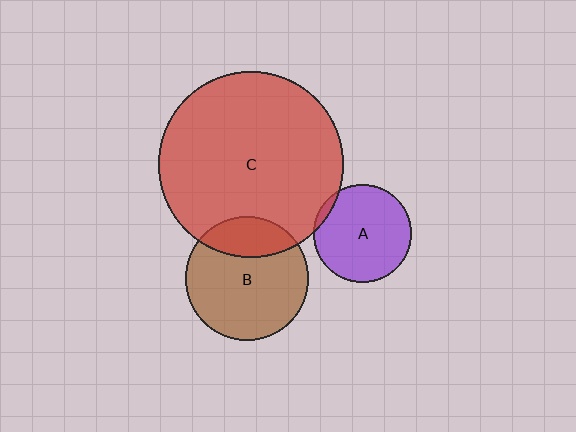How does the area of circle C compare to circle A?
Approximately 3.5 times.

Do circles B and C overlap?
Yes.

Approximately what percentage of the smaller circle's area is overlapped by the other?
Approximately 25%.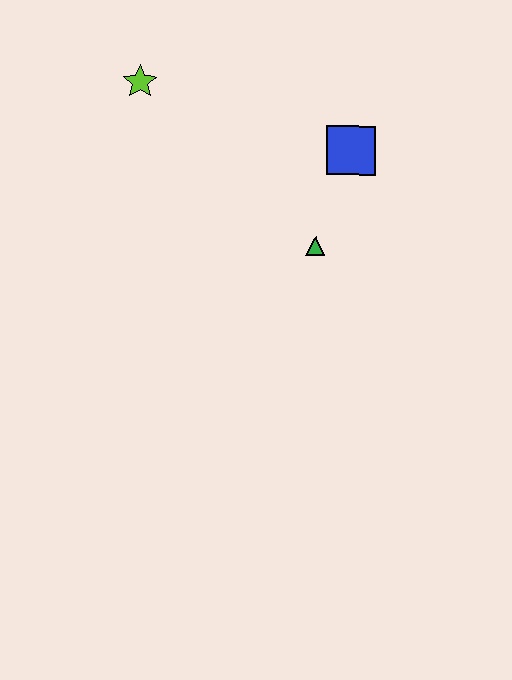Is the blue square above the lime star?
No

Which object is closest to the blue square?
The green triangle is closest to the blue square.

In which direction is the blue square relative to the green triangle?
The blue square is above the green triangle.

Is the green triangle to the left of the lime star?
No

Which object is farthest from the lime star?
The green triangle is farthest from the lime star.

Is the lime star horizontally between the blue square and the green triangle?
No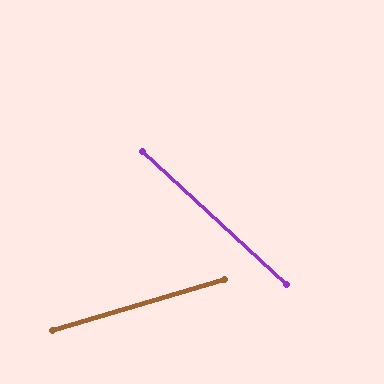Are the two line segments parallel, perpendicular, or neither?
Neither parallel nor perpendicular — they differ by about 60°.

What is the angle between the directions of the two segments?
Approximately 60 degrees.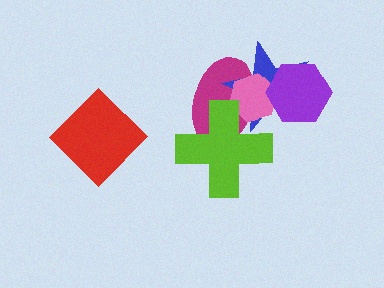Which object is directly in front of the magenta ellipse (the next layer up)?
The blue star is directly in front of the magenta ellipse.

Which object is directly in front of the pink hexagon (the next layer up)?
The lime cross is directly in front of the pink hexagon.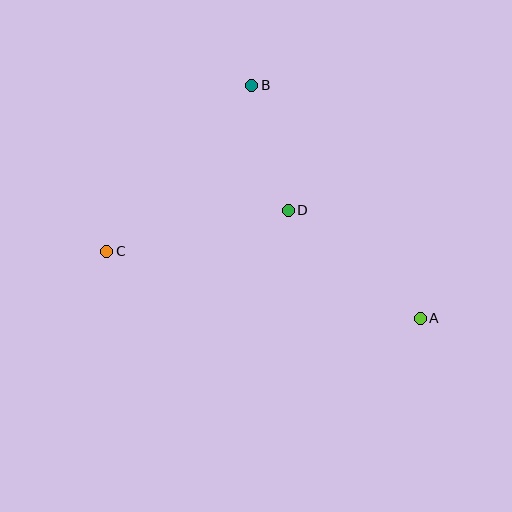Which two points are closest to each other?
Points B and D are closest to each other.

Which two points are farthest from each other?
Points A and C are farthest from each other.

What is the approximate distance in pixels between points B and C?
The distance between B and C is approximately 220 pixels.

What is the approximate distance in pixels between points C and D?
The distance between C and D is approximately 186 pixels.